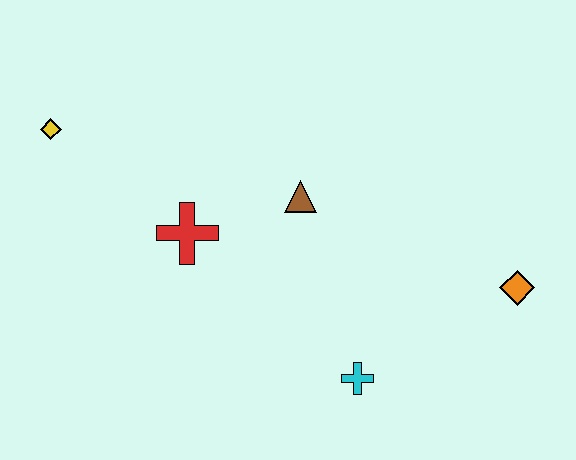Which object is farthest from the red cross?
The orange diamond is farthest from the red cross.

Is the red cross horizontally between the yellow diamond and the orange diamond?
Yes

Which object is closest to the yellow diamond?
The red cross is closest to the yellow diamond.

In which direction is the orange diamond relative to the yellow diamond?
The orange diamond is to the right of the yellow diamond.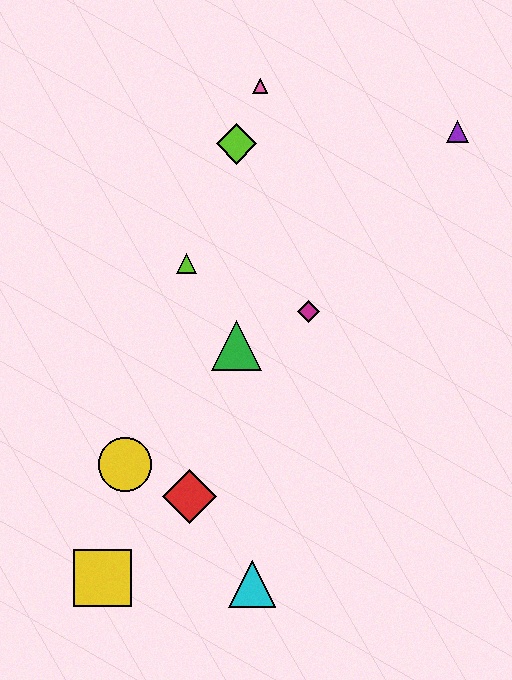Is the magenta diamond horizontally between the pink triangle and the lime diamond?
No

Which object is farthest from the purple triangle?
The yellow square is farthest from the purple triangle.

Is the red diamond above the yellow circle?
No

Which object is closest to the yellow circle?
The red diamond is closest to the yellow circle.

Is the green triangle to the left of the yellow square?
No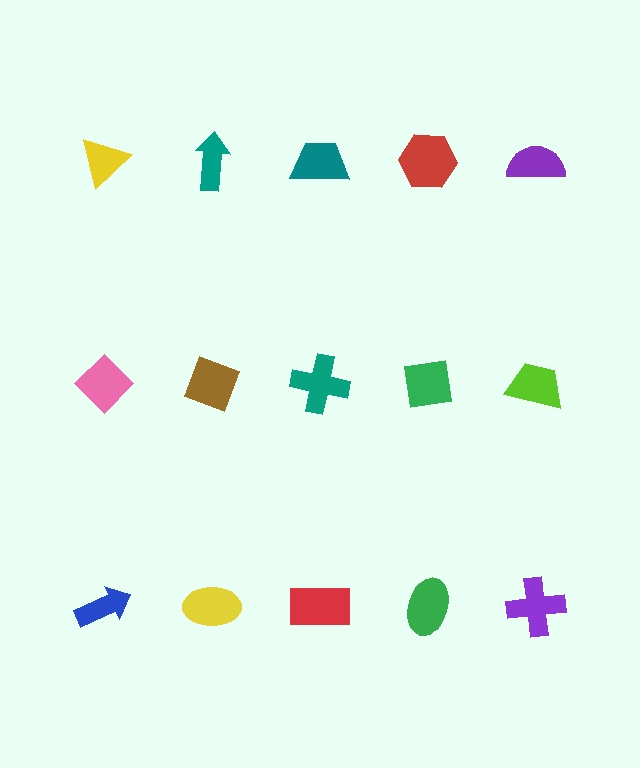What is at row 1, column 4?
A red hexagon.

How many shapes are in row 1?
5 shapes.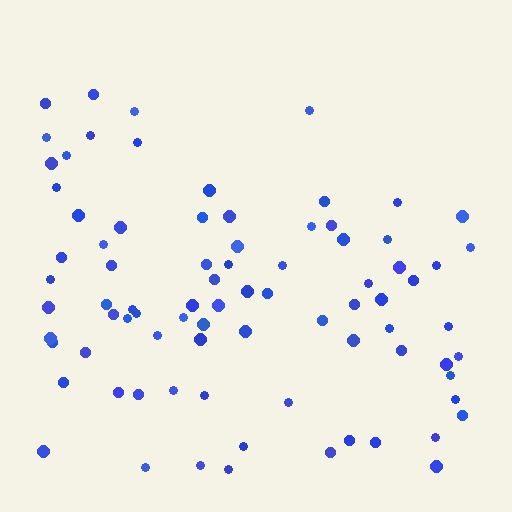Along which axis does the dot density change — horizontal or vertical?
Vertical.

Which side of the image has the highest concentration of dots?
The bottom.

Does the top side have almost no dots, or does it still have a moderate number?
Still a moderate number, just noticeably fewer than the bottom.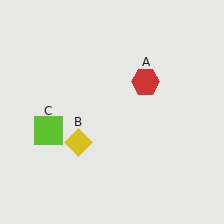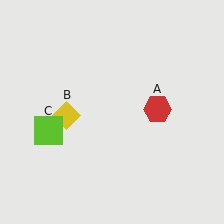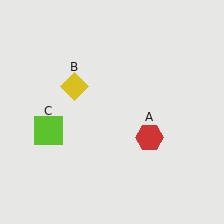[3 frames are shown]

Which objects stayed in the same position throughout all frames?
Lime square (object C) remained stationary.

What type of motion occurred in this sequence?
The red hexagon (object A), yellow diamond (object B) rotated clockwise around the center of the scene.